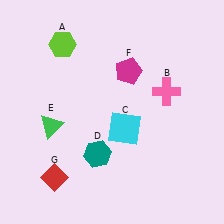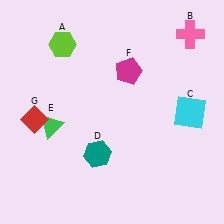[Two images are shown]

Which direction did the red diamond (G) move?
The red diamond (G) moved up.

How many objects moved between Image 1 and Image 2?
3 objects moved between the two images.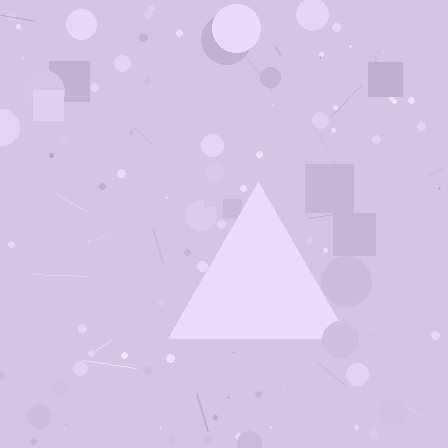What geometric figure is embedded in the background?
A triangle is embedded in the background.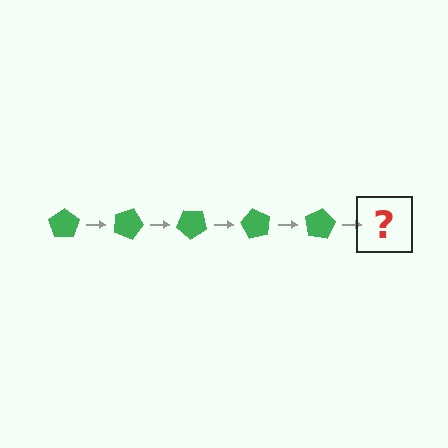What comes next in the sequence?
The next element should be a green pentagon rotated 100 degrees.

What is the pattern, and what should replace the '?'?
The pattern is that the pentagon rotates 20 degrees each step. The '?' should be a green pentagon rotated 100 degrees.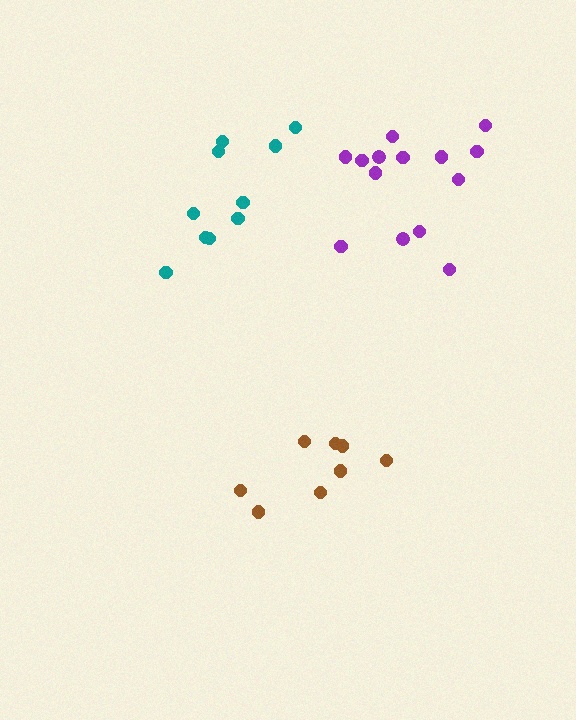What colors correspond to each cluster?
The clusters are colored: teal, purple, brown.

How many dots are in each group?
Group 1: 10 dots, Group 2: 14 dots, Group 3: 8 dots (32 total).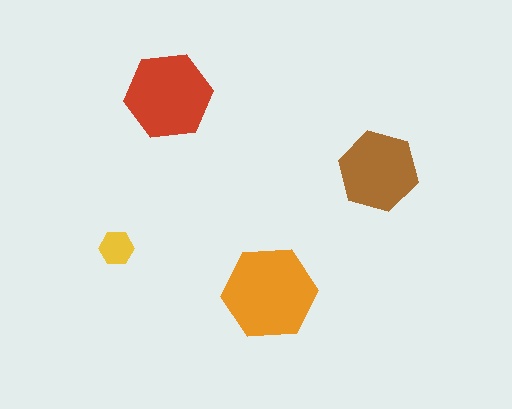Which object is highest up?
The red hexagon is topmost.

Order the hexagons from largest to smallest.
the orange one, the red one, the brown one, the yellow one.